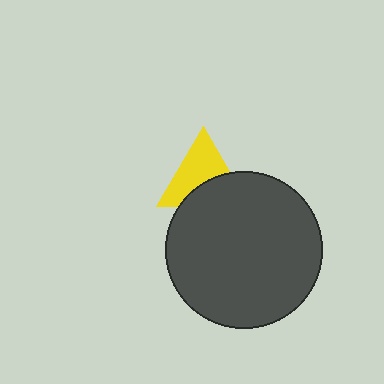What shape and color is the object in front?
The object in front is a dark gray circle.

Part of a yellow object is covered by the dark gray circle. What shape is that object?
It is a triangle.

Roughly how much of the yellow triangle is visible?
About half of it is visible (roughly 60%).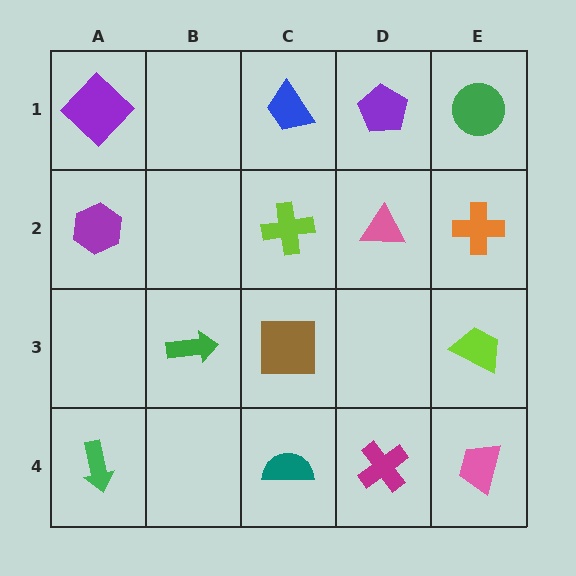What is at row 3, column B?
A green arrow.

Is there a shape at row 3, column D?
No, that cell is empty.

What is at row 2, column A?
A purple hexagon.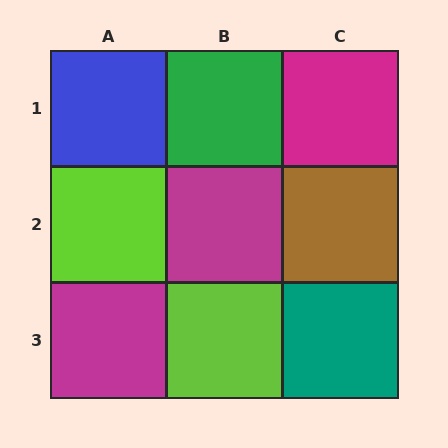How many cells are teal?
1 cell is teal.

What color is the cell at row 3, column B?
Lime.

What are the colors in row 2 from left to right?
Lime, magenta, brown.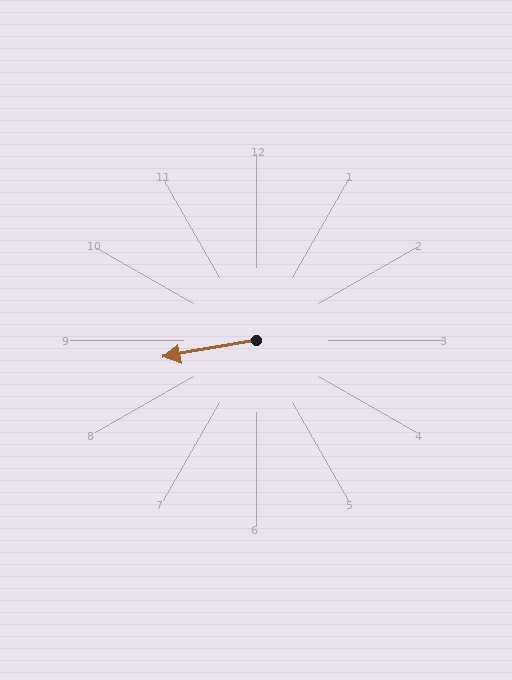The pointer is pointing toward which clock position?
Roughly 9 o'clock.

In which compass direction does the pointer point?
West.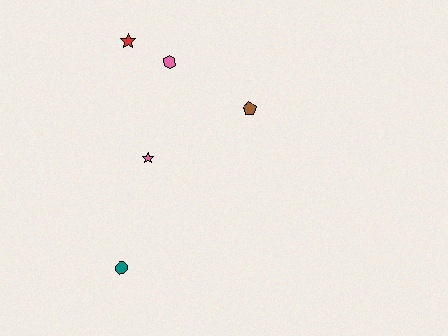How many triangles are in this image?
There are no triangles.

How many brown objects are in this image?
There is 1 brown object.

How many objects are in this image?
There are 5 objects.